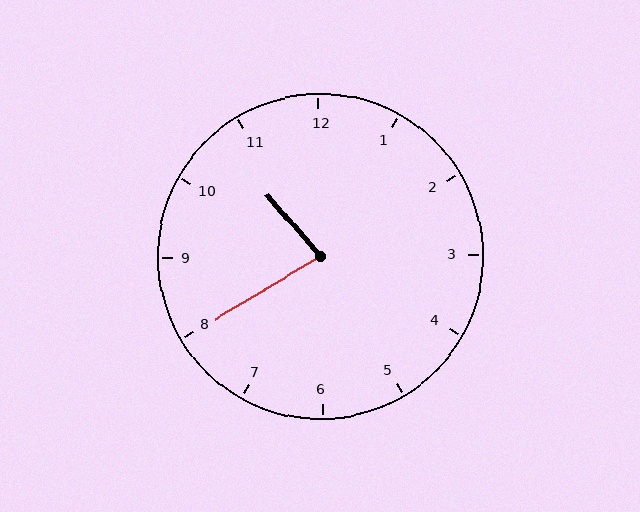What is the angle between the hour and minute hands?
Approximately 80 degrees.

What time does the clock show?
10:40.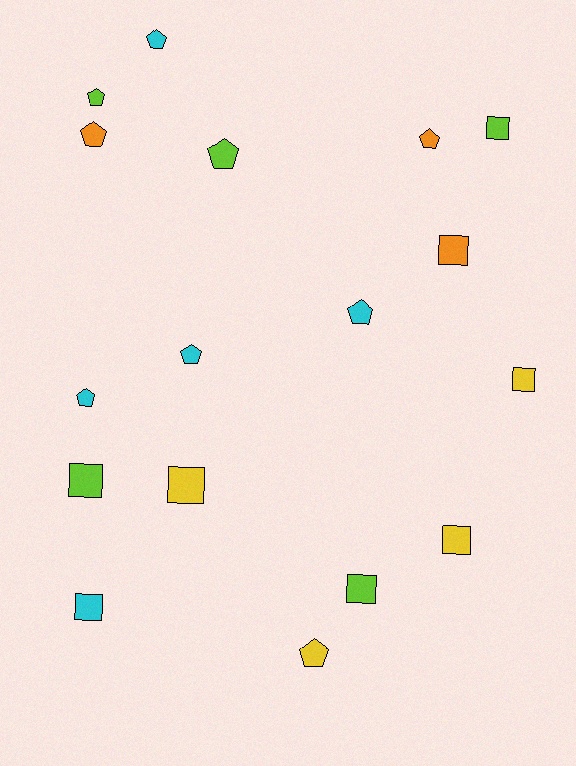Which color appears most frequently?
Cyan, with 5 objects.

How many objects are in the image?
There are 17 objects.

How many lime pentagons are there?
There are 2 lime pentagons.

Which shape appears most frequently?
Pentagon, with 9 objects.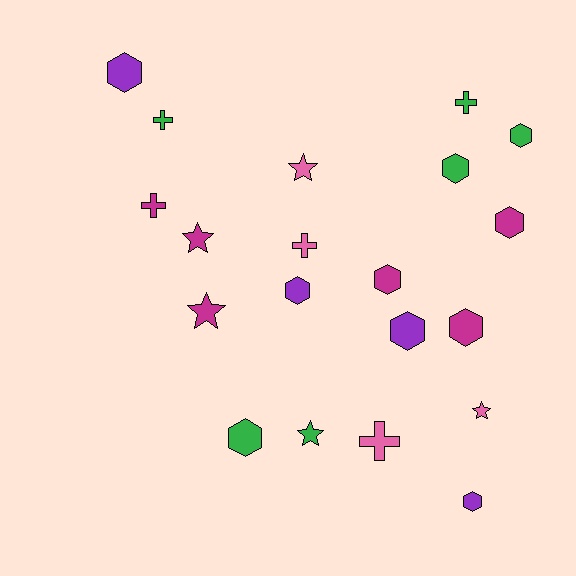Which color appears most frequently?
Green, with 6 objects.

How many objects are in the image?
There are 20 objects.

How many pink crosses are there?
There are 2 pink crosses.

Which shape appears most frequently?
Hexagon, with 10 objects.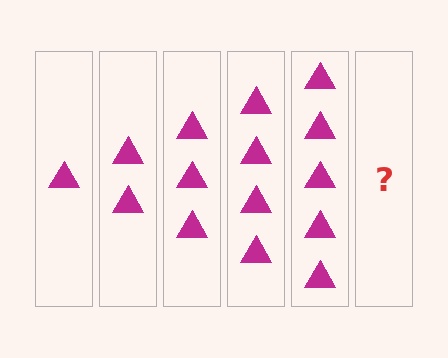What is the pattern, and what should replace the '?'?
The pattern is that each step adds one more triangle. The '?' should be 6 triangles.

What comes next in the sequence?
The next element should be 6 triangles.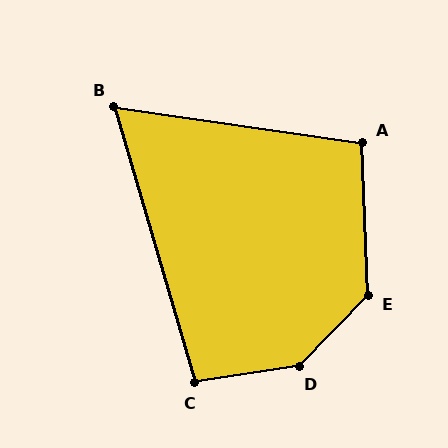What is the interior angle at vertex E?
Approximately 134 degrees (obtuse).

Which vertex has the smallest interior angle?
B, at approximately 66 degrees.